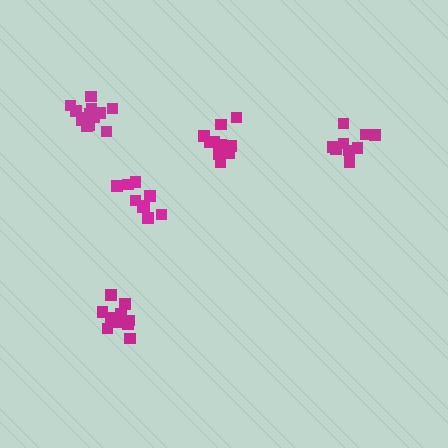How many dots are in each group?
Group 1: 9 dots, Group 2: 11 dots, Group 3: 15 dots, Group 4: 9 dots, Group 5: 14 dots (58 total).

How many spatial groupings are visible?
There are 5 spatial groupings.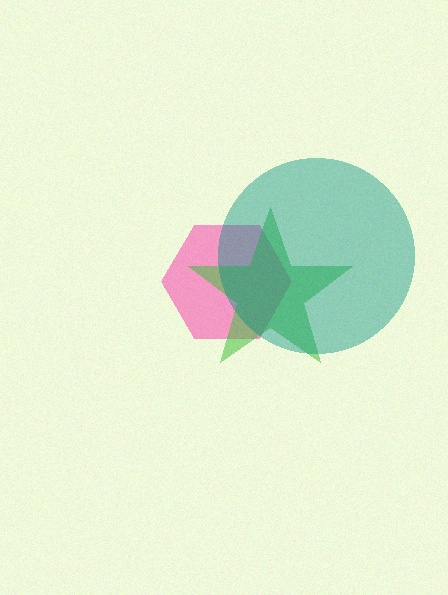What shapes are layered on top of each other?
The layered shapes are: a pink hexagon, a green star, a teal circle.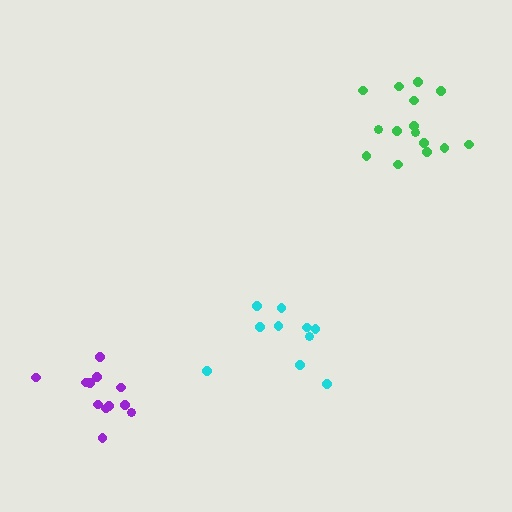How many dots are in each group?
Group 1: 10 dots, Group 2: 15 dots, Group 3: 12 dots (37 total).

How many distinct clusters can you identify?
There are 3 distinct clusters.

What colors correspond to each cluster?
The clusters are colored: cyan, green, purple.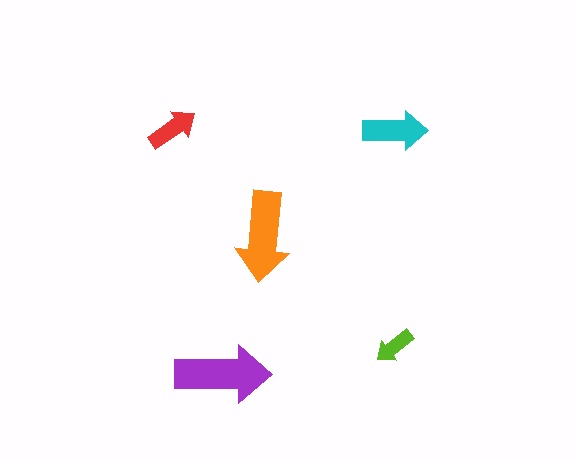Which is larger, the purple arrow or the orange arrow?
The purple one.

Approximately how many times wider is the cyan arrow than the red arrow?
About 1.5 times wider.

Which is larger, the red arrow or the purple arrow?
The purple one.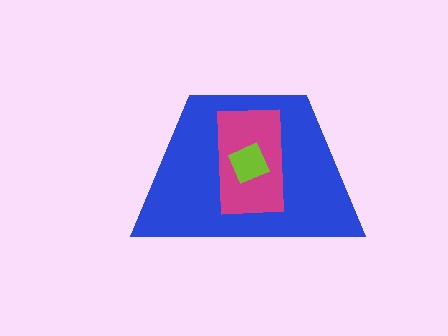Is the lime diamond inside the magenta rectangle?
Yes.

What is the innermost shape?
The lime diamond.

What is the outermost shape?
The blue trapezoid.